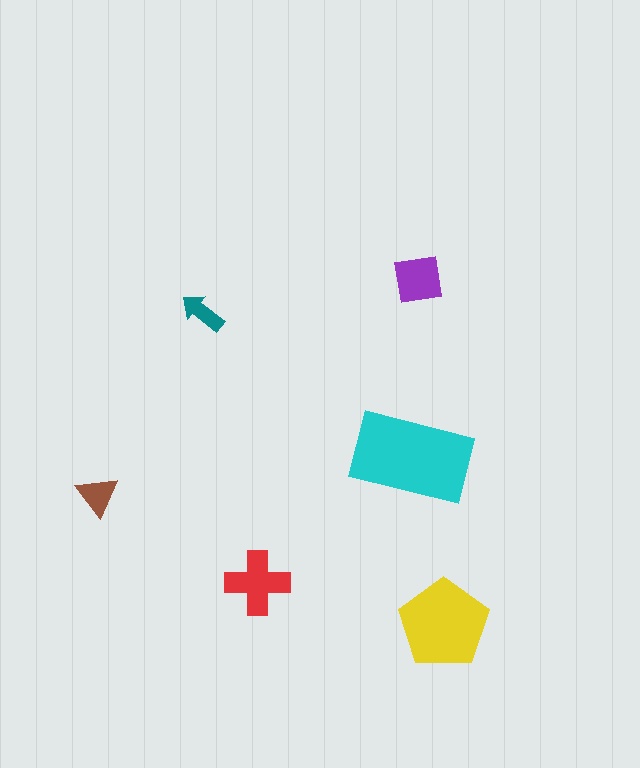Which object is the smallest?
The teal arrow.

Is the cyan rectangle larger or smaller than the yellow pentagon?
Larger.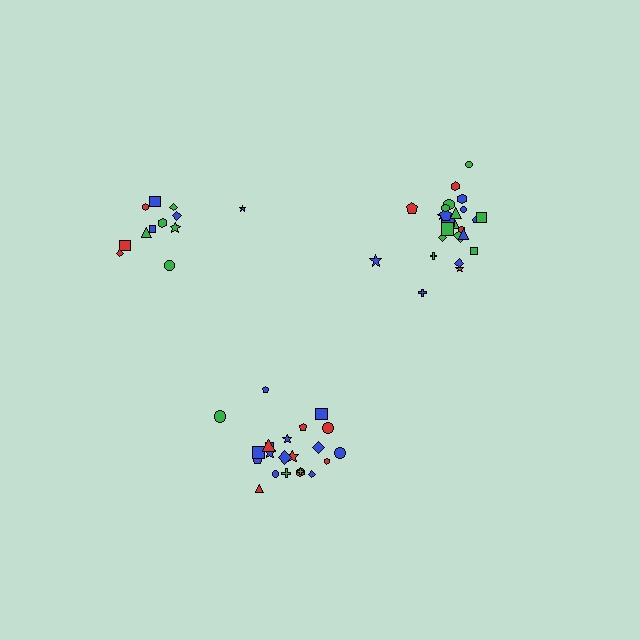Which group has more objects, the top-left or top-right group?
The top-right group.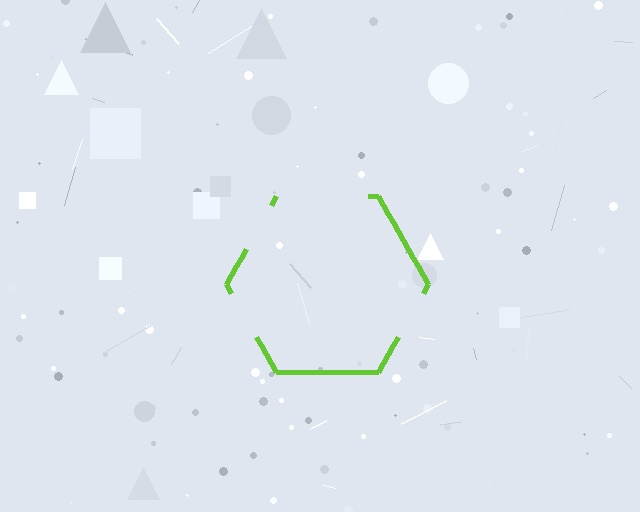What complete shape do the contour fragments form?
The contour fragments form a hexagon.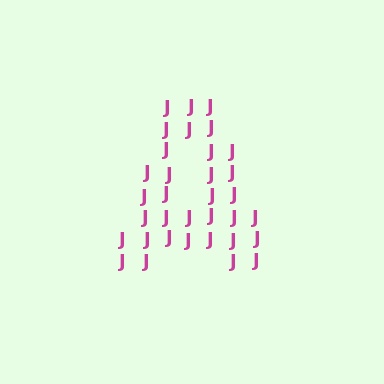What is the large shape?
The large shape is the letter A.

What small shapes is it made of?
It is made of small letter J's.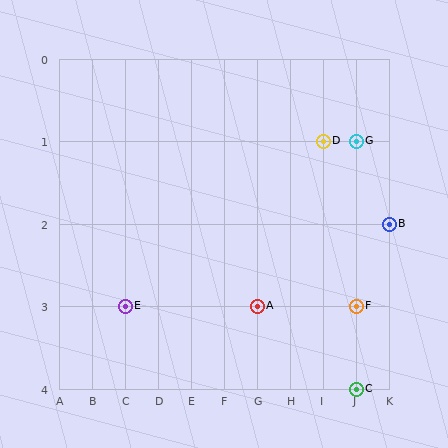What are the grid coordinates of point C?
Point C is at grid coordinates (J, 4).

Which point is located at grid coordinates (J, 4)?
Point C is at (J, 4).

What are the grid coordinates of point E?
Point E is at grid coordinates (C, 3).